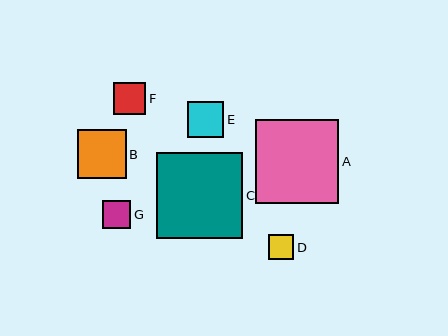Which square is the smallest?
Square D is the smallest with a size of approximately 25 pixels.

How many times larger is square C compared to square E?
Square C is approximately 2.4 times the size of square E.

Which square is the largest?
Square C is the largest with a size of approximately 86 pixels.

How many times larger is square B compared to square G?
Square B is approximately 1.7 times the size of square G.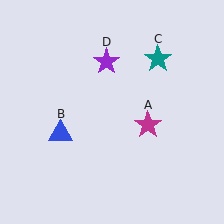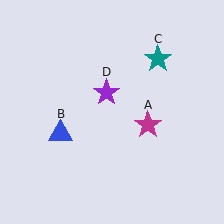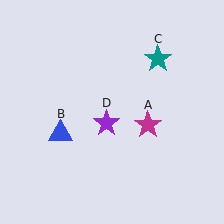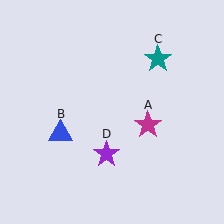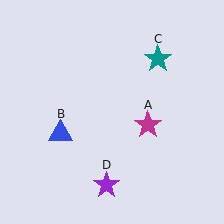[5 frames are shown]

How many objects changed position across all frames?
1 object changed position: purple star (object D).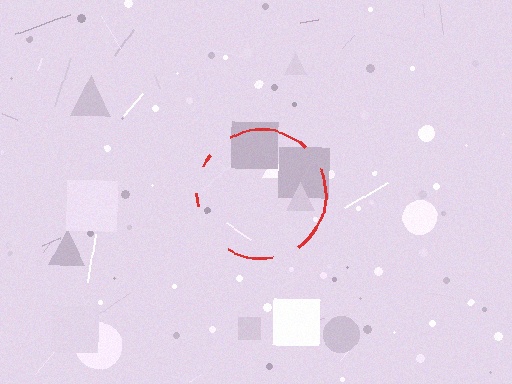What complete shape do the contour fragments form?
The contour fragments form a circle.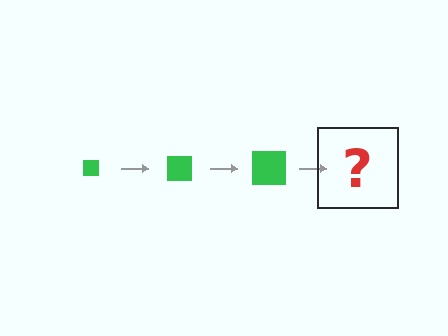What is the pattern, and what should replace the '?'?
The pattern is that the square gets progressively larger each step. The '?' should be a green square, larger than the previous one.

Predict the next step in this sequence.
The next step is a green square, larger than the previous one.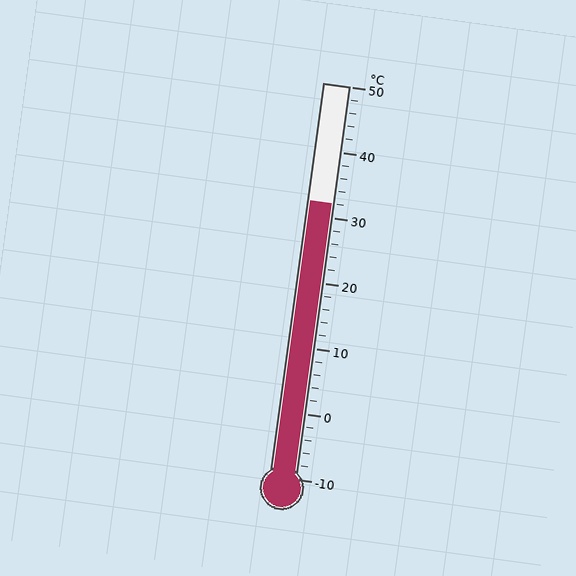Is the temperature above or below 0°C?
The temperature is above 0°C.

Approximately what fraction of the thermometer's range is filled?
The thermometer is filled to approximately 70% of its range.